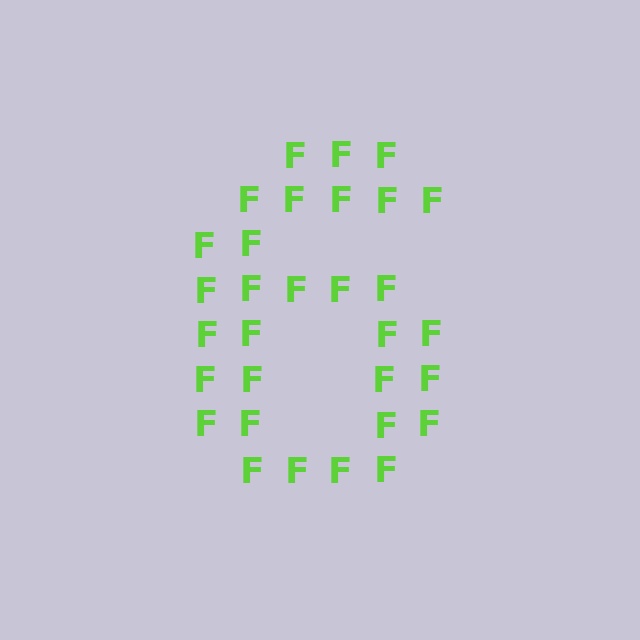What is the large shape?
The large shape is the digit 6.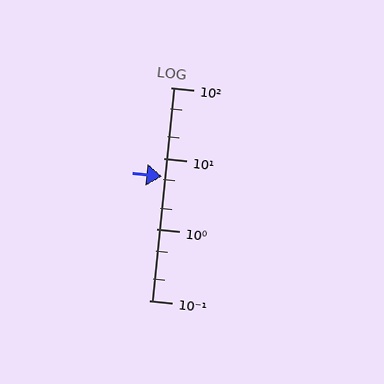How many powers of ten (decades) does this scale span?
The scale spans 3 decades, from 0.1 to 100.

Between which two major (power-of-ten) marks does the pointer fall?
The pointer is between 1 and 10.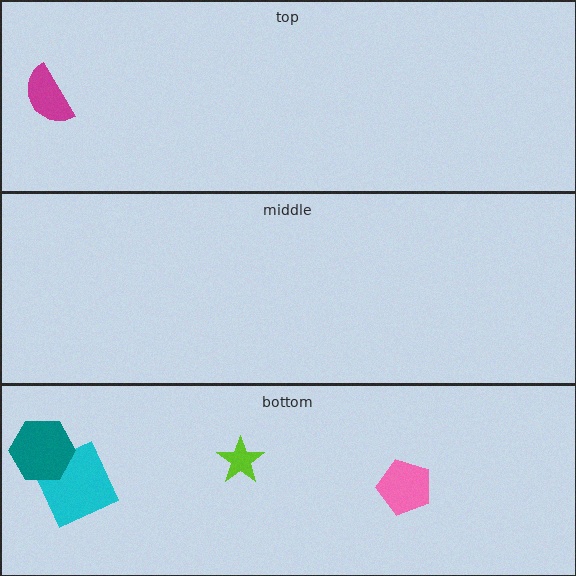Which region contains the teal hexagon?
The bottom region.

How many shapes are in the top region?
1.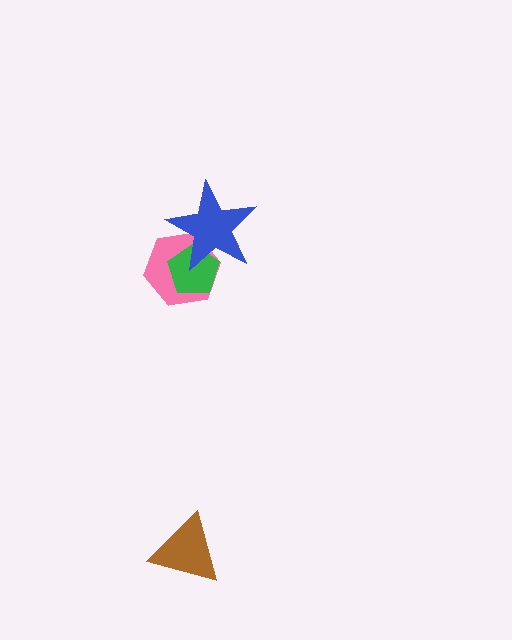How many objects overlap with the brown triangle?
0 objects overlap with the brown triangle.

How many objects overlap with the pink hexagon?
2 objects overlap with the pink hexagon.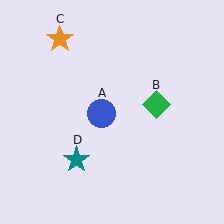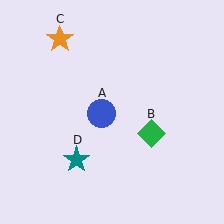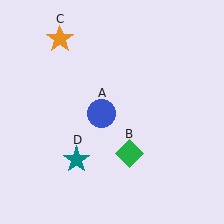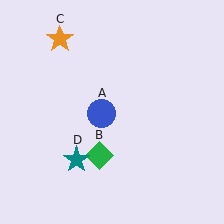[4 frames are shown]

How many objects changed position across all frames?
1 object changed position: green diamond (object B).